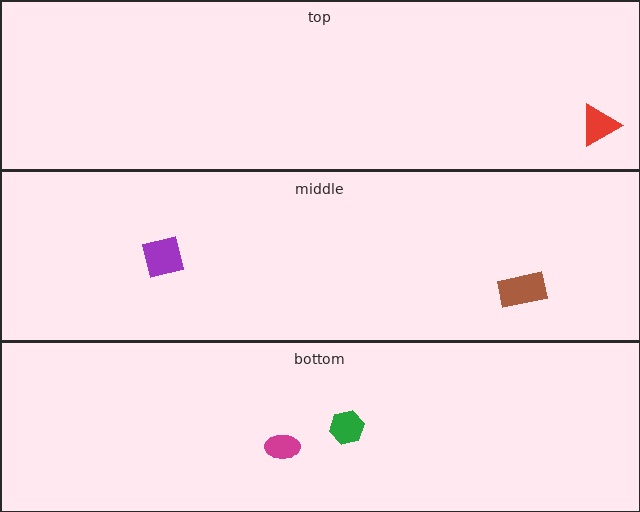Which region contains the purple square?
The middle region.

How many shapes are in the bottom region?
2.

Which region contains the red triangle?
The top region.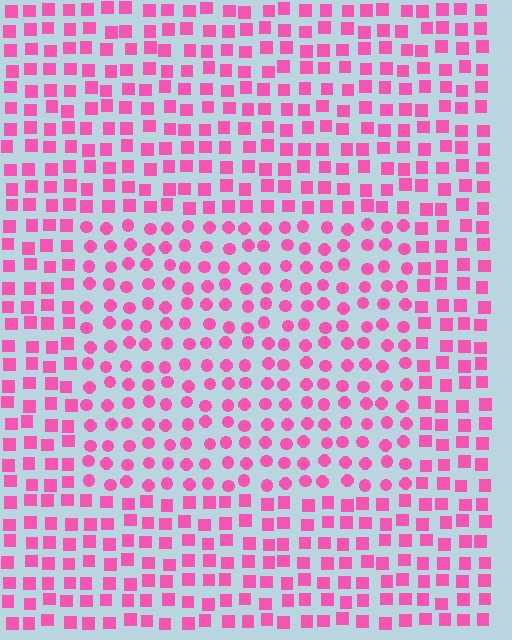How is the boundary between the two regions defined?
The boundary is defined by a change in element shape: circles inside vs. squares outside. All elements share the same color and spacing.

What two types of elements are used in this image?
The image uses circles inside the rectangle region and squares outside it.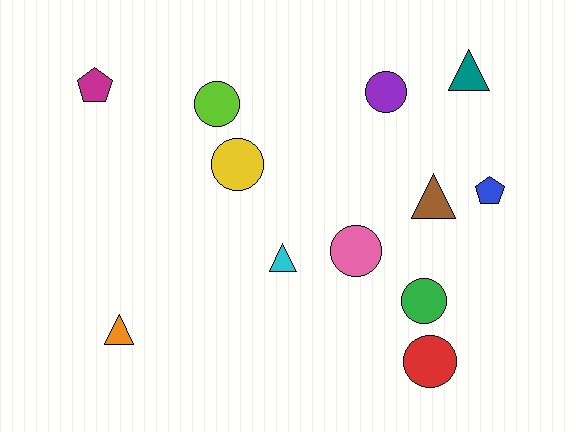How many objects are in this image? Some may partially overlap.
There are 12 objects.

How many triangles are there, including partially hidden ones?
There are 4 triangles.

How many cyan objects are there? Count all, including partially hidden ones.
There is 1 cyan object.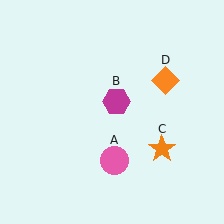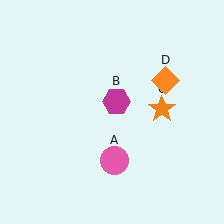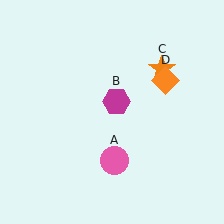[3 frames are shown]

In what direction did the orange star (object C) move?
The orange star (object C) moved up.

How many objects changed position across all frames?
1 object changed position: orange star (object C).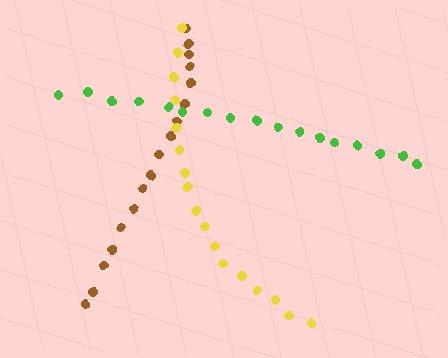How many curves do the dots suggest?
There are 3 distinct paths.